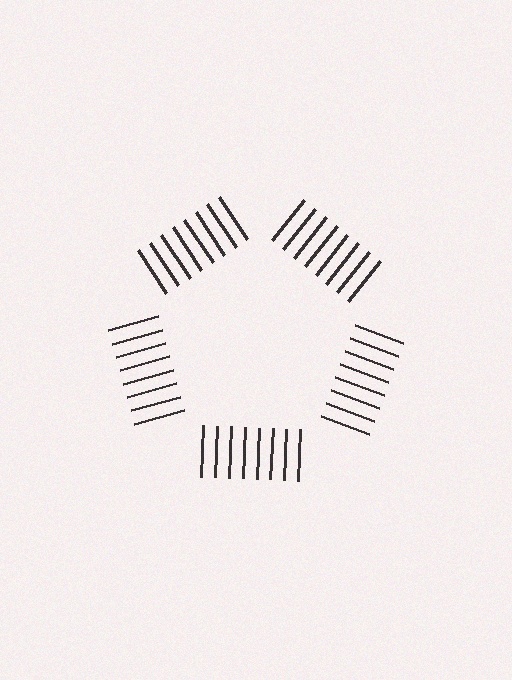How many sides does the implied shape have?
5 sides — the line-ends trace a pentagon.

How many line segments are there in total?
40 — 8 along each of the 5 edges.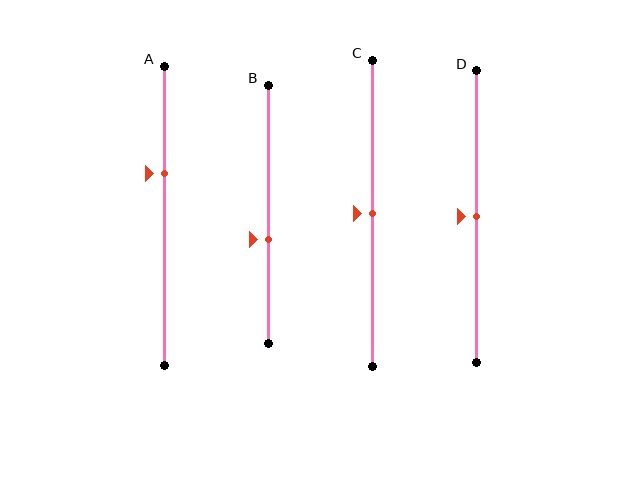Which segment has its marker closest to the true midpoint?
Segment C has its marker closest to the true midpoint.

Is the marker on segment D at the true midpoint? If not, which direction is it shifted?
Yes, the marker on segment D is at the true midpoint.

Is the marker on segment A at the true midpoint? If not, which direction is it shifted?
No, the marker on segment A is shifted upward by about 14% of the segment length.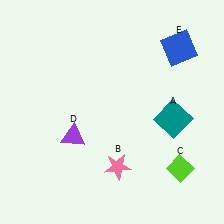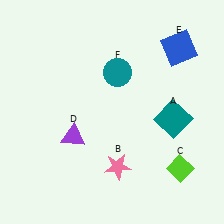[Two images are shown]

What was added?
A teal circle (F) was added in Image 2.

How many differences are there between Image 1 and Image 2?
There is 1 difference between the two images.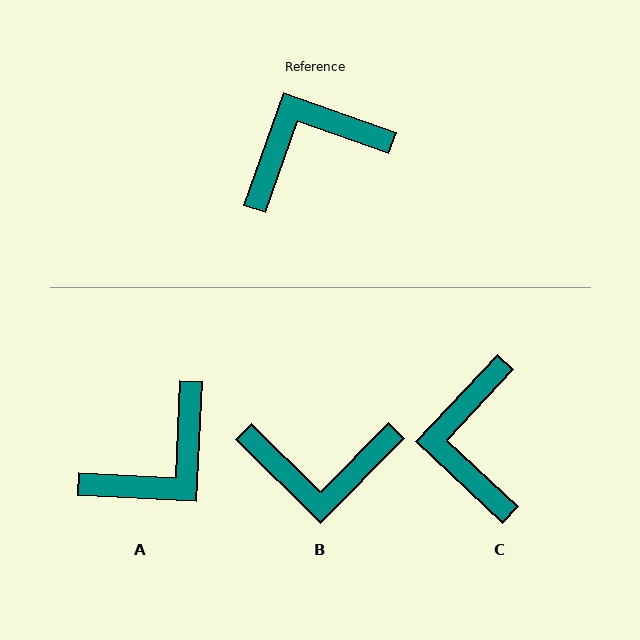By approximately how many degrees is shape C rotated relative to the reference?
Approximately 66 degrees counter-clockwise.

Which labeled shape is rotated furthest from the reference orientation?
A, about 163 degrees away.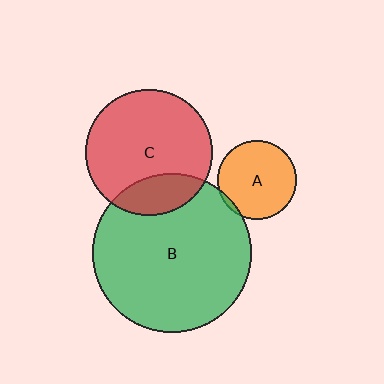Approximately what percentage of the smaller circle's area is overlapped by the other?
Approximately 5%.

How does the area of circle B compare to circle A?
Approximately 4.0 times.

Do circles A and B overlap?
Yes.